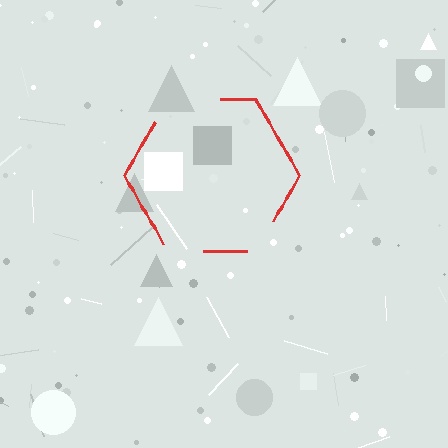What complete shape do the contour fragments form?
The contour fragments form a hexagon.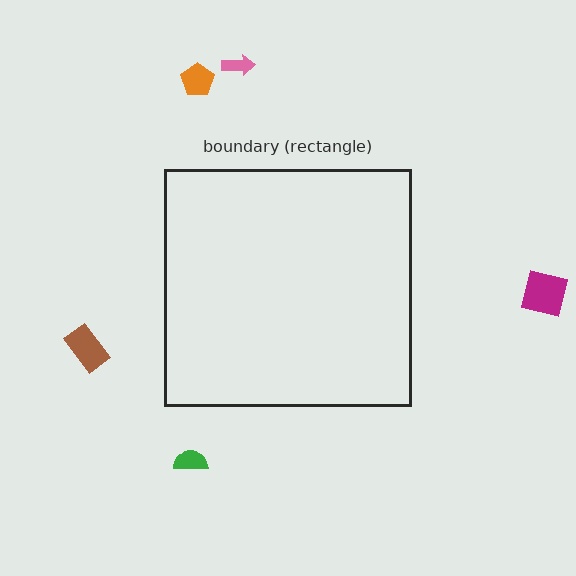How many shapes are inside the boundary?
0 inside, 5 outside.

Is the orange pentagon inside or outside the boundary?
Outside.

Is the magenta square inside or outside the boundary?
Outside.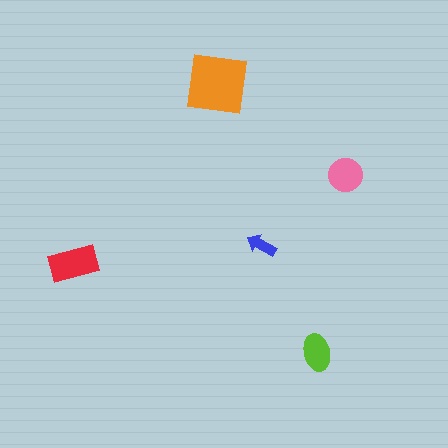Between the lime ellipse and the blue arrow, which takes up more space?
The lime ellipse.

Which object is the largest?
The orange square.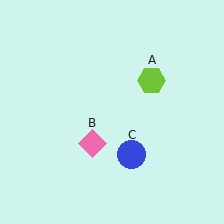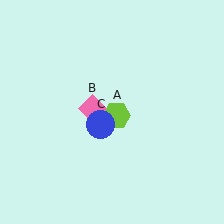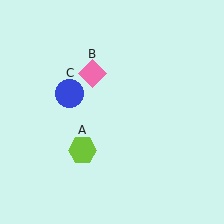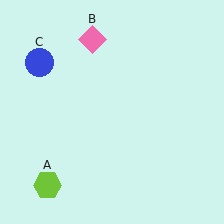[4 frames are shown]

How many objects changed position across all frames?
3 objects changed position: lime hexagon (object A), pink diamond (object B), blue circle (object C).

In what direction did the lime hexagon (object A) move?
The lime hexagon (object A) moved down and to the left.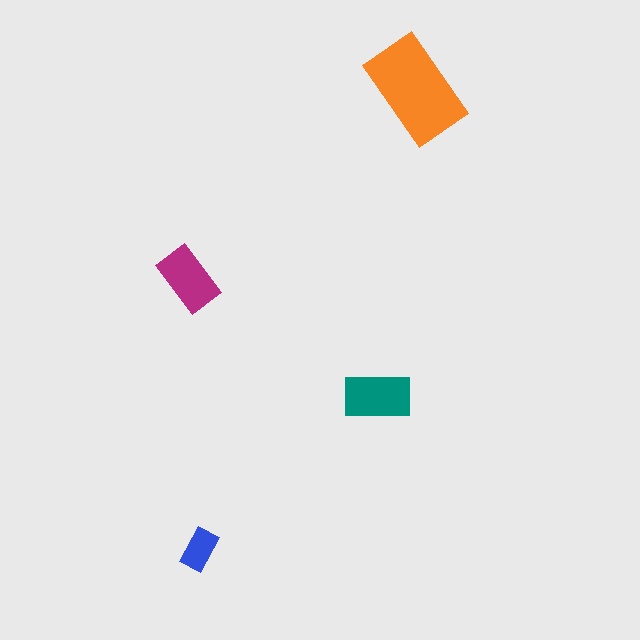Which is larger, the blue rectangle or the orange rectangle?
The orange one.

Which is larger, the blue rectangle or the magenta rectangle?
The magenta one.